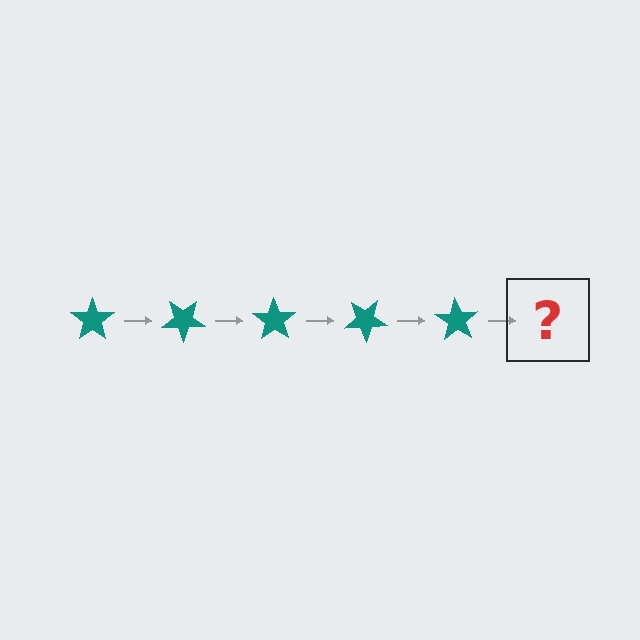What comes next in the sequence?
The next element should be a teal star rotated 175 degrees.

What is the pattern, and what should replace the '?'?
The pattern is that the star rotates 35 degrees each step. The '?' should be a teal star rotated 175 degrees.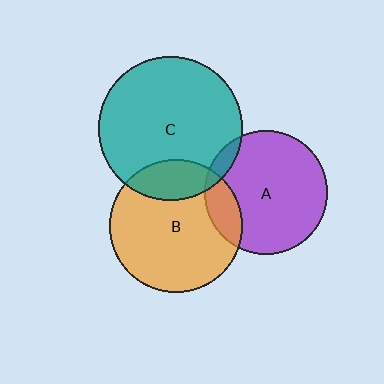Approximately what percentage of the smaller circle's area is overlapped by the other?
Approximately 15%.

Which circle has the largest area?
Circle C (teal).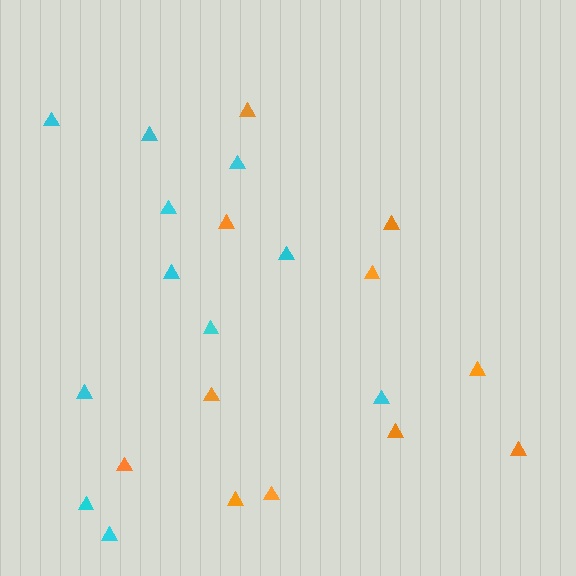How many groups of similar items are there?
There are 2 groups: one group of orange triangles (11) and one group of cyan triangles (11).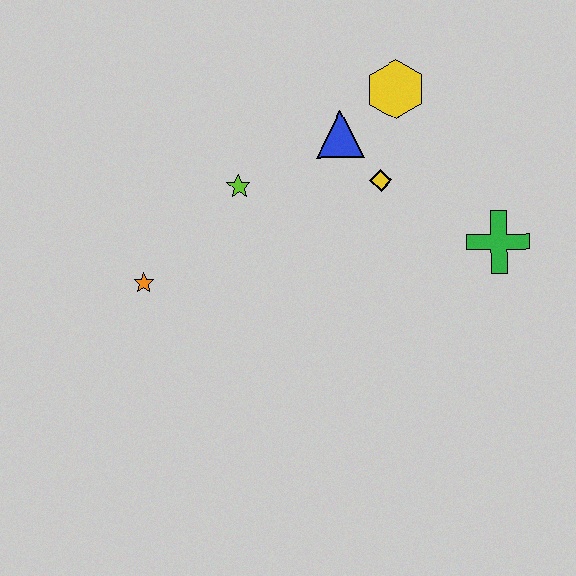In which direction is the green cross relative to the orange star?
The green cross is to the right of the orange star.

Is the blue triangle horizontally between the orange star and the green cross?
Yes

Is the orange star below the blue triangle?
Yes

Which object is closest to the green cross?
The yellow diamond is closest to the green cross.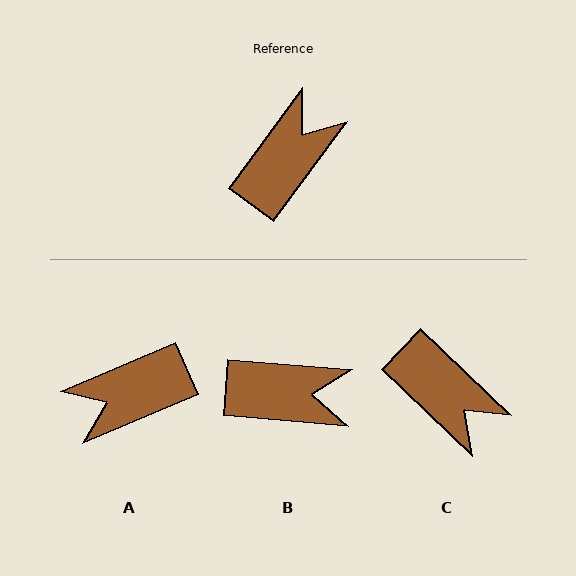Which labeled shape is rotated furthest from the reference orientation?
A, about 150 degrees away.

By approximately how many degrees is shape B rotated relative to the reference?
Approximately 58 degrees clockwise.